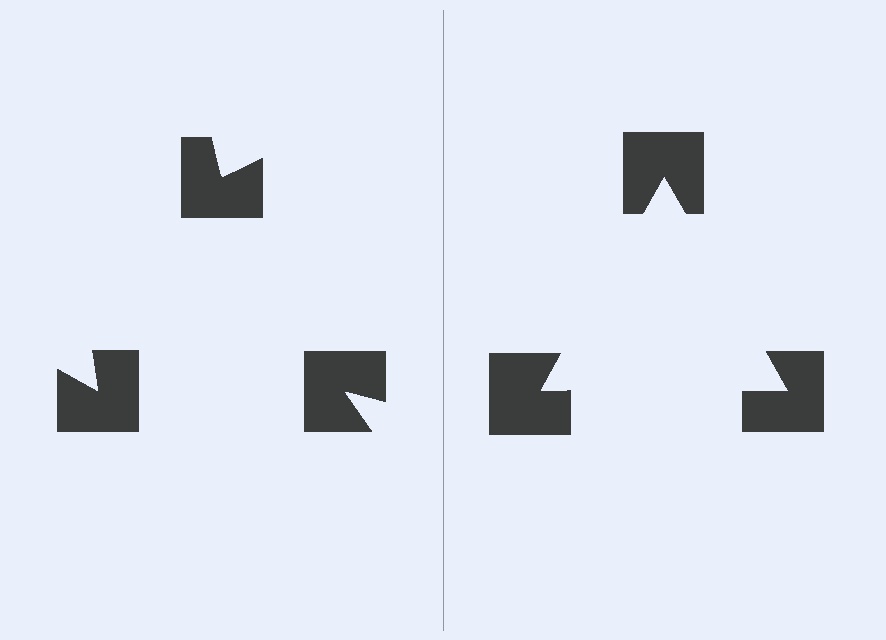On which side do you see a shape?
An illusory triangle appears on the right side. On the left side the wedge cuts are rotated, so no coherent shape forms.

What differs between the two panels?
The notched squares are positioned identically on both sides; only the wedge orientations differ. On the right they align to a triangle; on the left they are misaligned.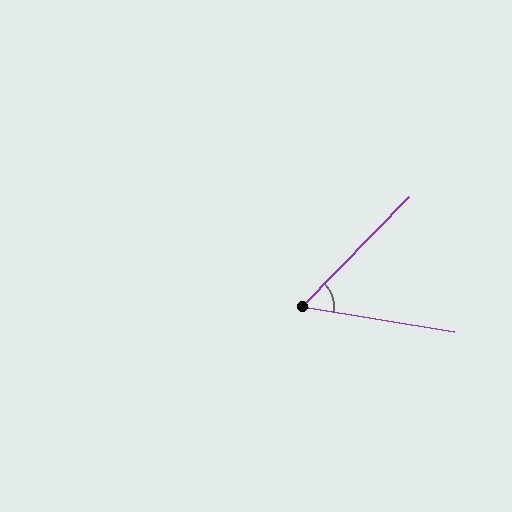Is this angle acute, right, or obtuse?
It is acute.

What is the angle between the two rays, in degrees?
Approximately 55 degrees.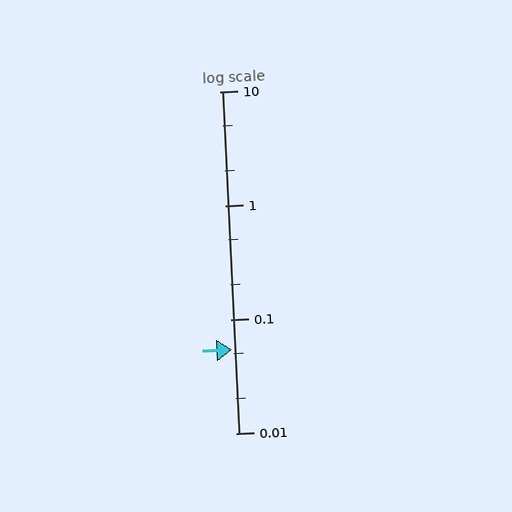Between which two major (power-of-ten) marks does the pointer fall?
The pointer is between 0.01 and 0.1.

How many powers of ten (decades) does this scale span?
The scale spans 3 decades, from 0.01 to 10.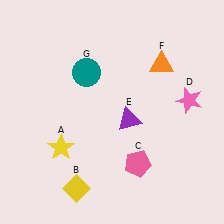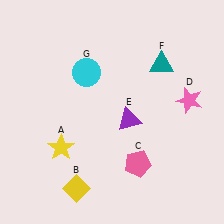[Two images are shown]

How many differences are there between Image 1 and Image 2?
There are 2 differences between the two images.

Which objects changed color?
F changed from orange to teal. G changed from teal to cyan.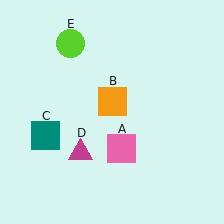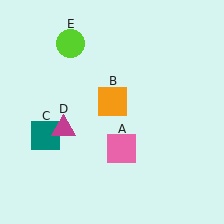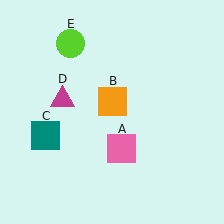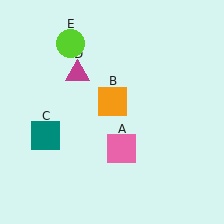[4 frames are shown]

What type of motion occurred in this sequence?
The magenta triangle (object D) rotated clockwise around the center of the scene.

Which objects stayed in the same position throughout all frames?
Pink square (object A) and orange square (object B) and teal square (object C) and lime circle (object E) remained stationary.